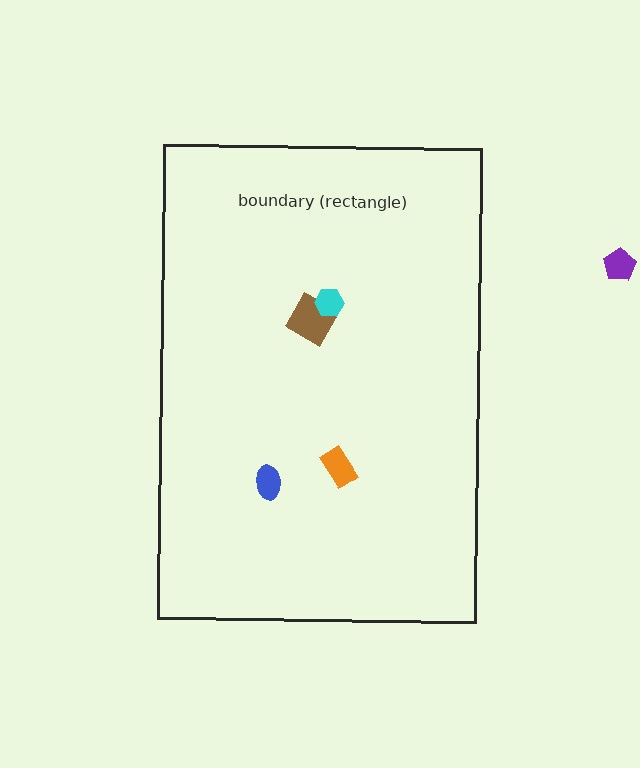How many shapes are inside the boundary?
4 inside, 1 outside.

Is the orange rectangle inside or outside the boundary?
Inside.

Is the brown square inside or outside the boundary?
Inside.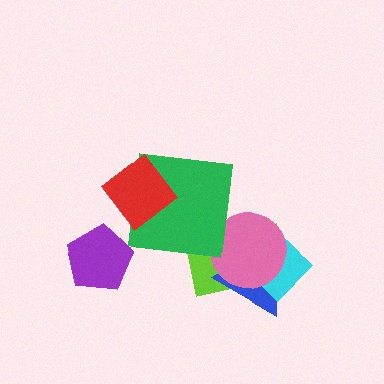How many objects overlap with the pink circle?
3 objects overlap with the pink circle.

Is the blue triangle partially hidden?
Yes, it is partially covered by another shape.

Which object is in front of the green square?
The red diamond is in front of the green square.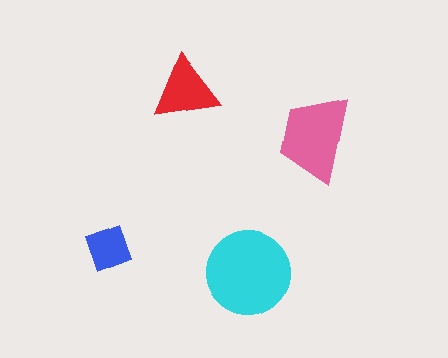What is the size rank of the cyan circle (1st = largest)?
1st.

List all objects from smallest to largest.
The blue diamond, the red triangle, the pink trapezoid, the cyan circle.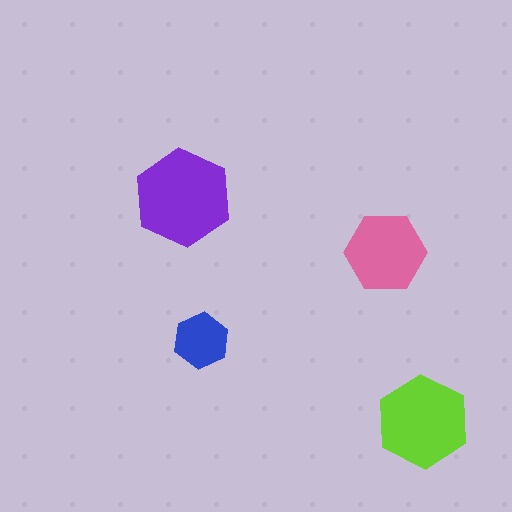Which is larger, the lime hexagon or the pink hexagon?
The lime one.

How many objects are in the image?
There are 4 objects in the image.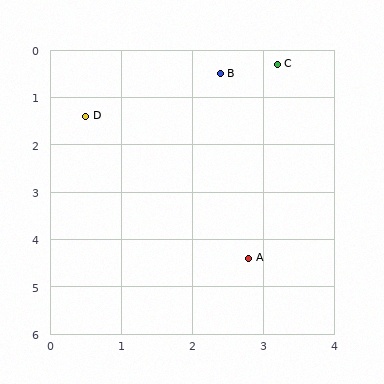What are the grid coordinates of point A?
Point A is at approximately (2.8, 4.4).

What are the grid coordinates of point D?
Point D is at approximately (0.5, 1.4).